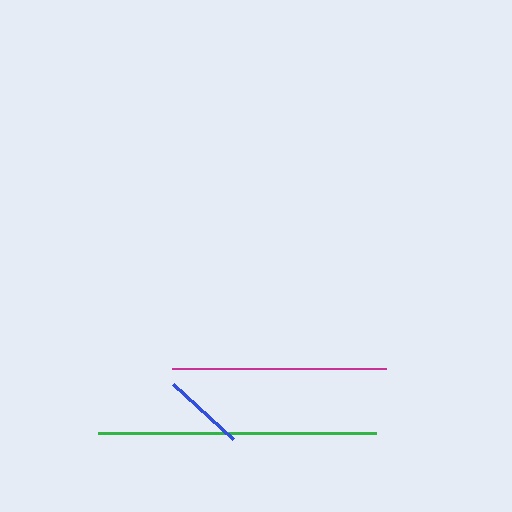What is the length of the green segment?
The green segment is approximately 278 pixels long.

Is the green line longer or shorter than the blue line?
The green line is longer than the blue line.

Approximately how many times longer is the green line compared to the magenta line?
The green line is approximately 1.3 times the length of the magenta line.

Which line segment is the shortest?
The blue line is the shortest at approximately 81 pixels.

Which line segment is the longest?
The green line is the longest at approximately 278 pixels.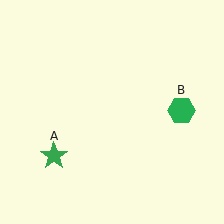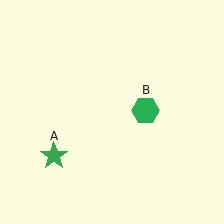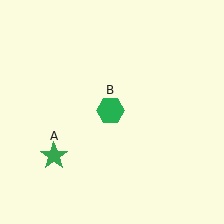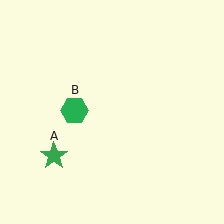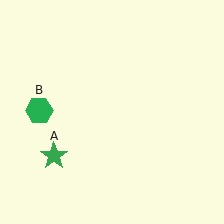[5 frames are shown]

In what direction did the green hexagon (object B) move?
The green hexagon (object B) moved left.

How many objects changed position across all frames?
1 object changed position: green hexagon (object B).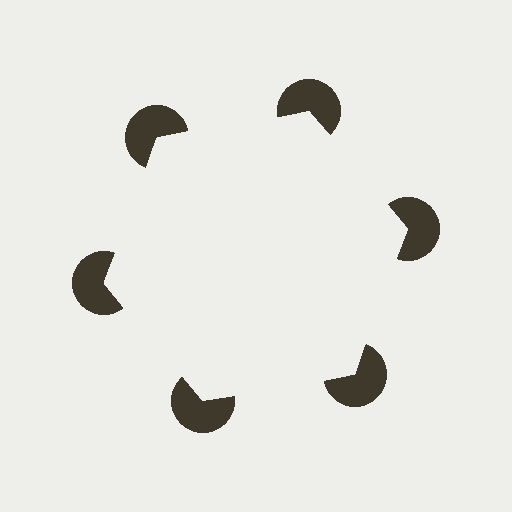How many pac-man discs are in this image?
There are 6 — one at each vertex of the illusory hexagon.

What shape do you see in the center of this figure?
An illusory hexagon — its edges are inferred from the aligned wedge cuts in the pac-man discs, not physically drawn.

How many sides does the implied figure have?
6 sides.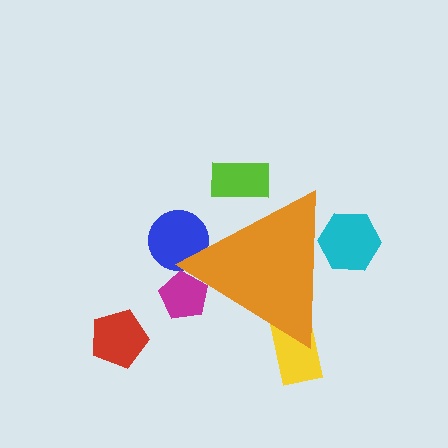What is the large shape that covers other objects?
An orange triangle.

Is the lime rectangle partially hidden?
Yes, the lime rectangle is partially hidden behind the orange triangle.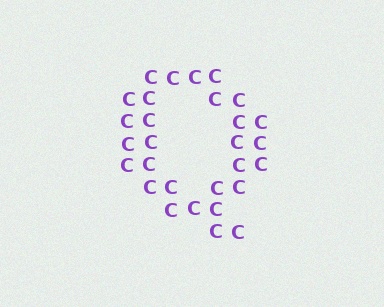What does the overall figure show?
The overall figure shows the letter Q.